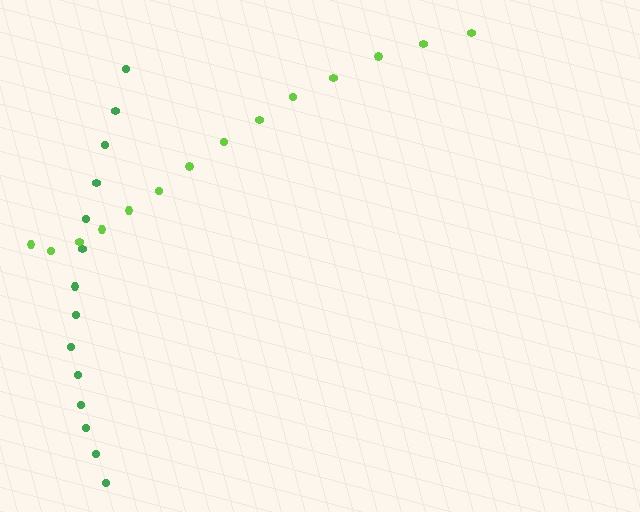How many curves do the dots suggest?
There are 2 distinct paths.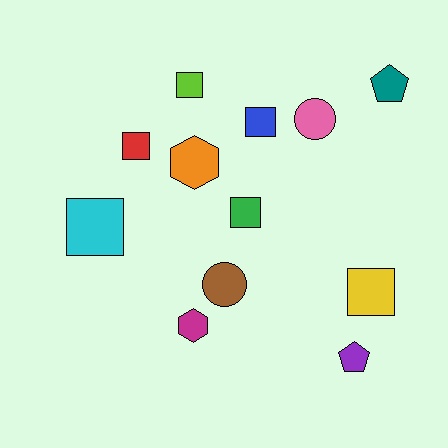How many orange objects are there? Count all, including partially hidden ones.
There is 1 orange object.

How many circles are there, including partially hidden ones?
There are 2 circles.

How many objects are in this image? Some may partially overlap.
There are 12 objects.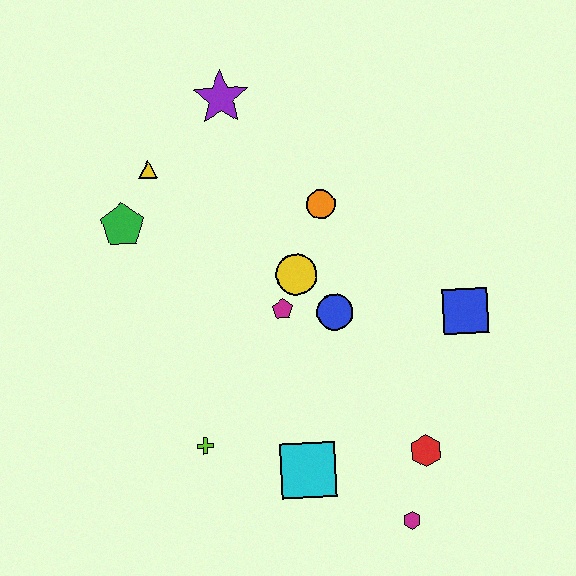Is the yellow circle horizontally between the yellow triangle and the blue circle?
Yes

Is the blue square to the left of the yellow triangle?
No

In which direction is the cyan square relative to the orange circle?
The cyan square is below the orange circle.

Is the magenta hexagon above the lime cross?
No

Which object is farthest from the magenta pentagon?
The magenta hexagon is farthest from the magenta pentagon.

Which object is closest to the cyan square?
The lime cross is closest to the cyan square.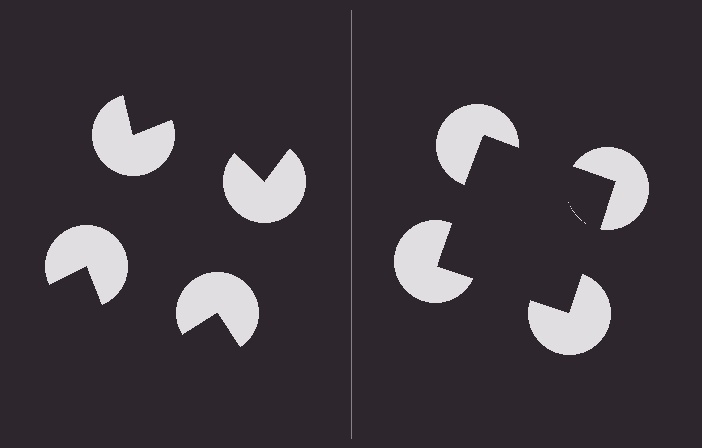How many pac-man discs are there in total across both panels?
8 — 4 on each side.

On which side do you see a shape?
An illusory square appears on the right side. On the left side the wedge cuts are rotated, so no coherent shape forms.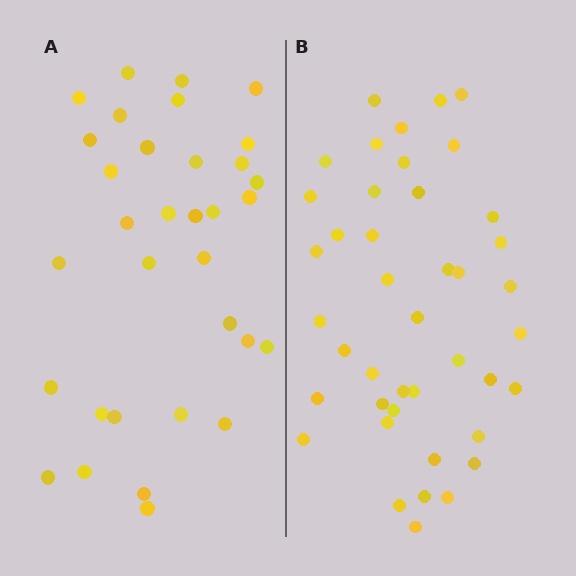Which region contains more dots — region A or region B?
Region B (the right region) has more dots.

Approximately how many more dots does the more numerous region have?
Region B has roughly 8 or so more dots than region A.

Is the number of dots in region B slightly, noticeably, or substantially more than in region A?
Region B has noticeably more, but not dramatically so. The ratio is roughly 1.3 to 1.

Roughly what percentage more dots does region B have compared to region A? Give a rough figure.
About 25% more.